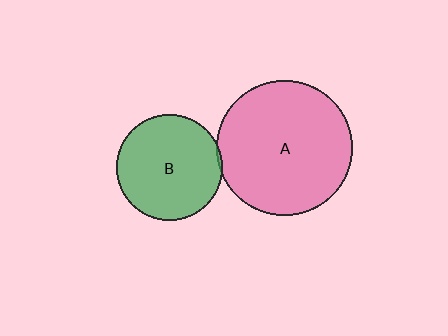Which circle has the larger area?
Circle A (pink).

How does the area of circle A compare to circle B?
Approximately 1.6 times.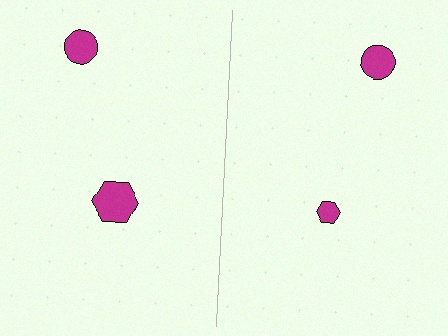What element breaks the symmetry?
The magenta hexagon on the right side has a different size than its mirror counterpart.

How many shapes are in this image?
There are 4 shapes in this image.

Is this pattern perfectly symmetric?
No, the pattern is not perfectly symmetric. The magenta hexagon on the right side has a different size than its mirror counterpart.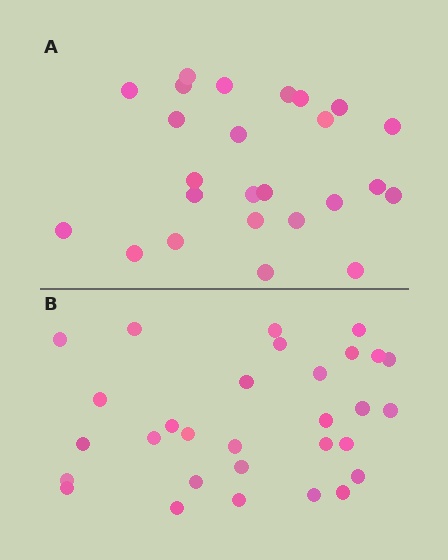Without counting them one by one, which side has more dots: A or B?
Region B (the bottom region) has more dots.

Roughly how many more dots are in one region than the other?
Region B has about 5 more dots than region A.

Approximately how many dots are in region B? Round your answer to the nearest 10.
About 30 dots.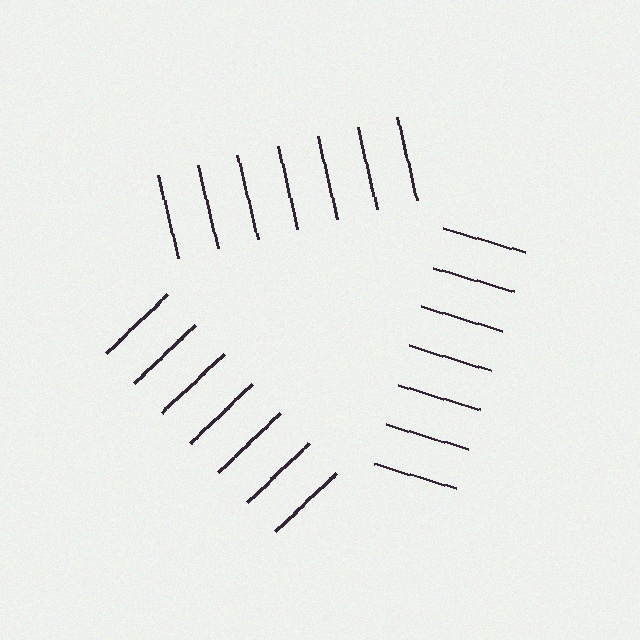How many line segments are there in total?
21 — 7 along each of the 3 edges.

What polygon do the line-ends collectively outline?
An illusory triangle — the line segments terminate on its edges but no continuous stroke is drawn.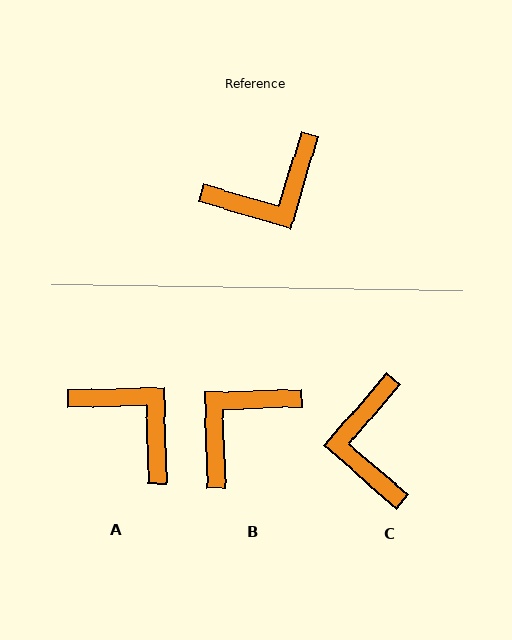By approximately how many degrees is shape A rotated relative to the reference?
Approximately 108 degrees counter-clockwise.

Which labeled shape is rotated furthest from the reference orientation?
B, about 162 degrees away.